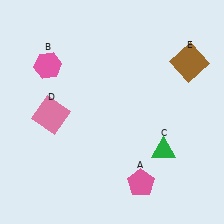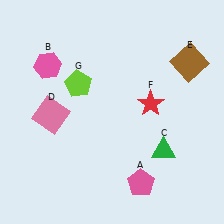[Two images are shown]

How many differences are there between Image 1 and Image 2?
There are 2 differences between the two images.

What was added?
A red star (F), a lime pentagon (G) were added in Image 2.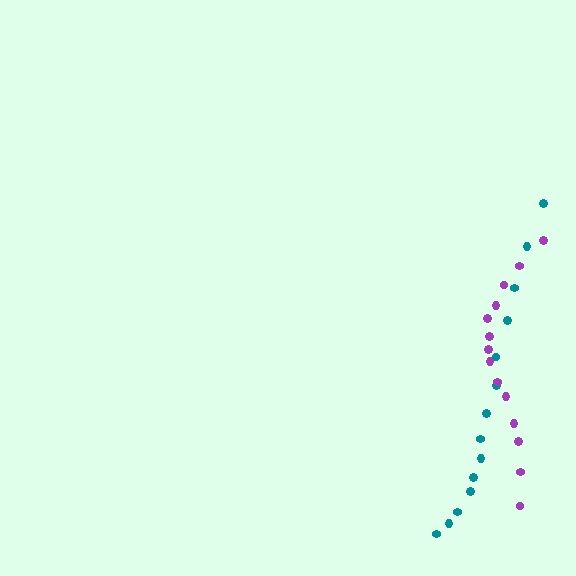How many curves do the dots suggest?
There are 2 distinct paths.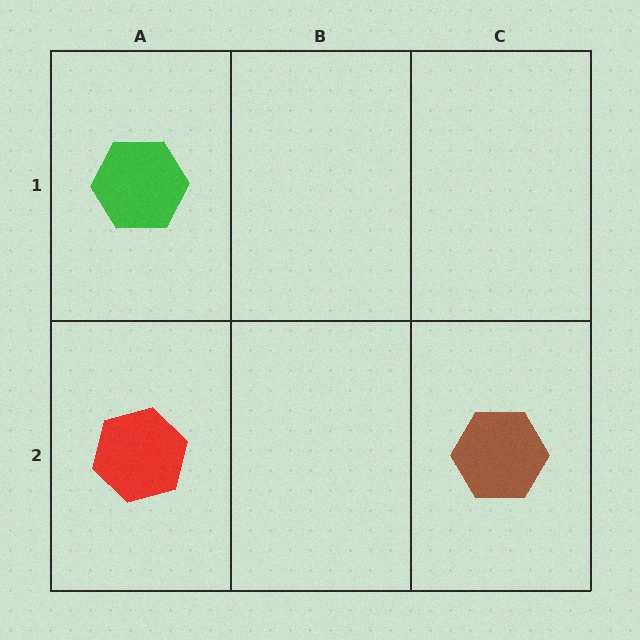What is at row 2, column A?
A red hexagon.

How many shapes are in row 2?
2 shapes.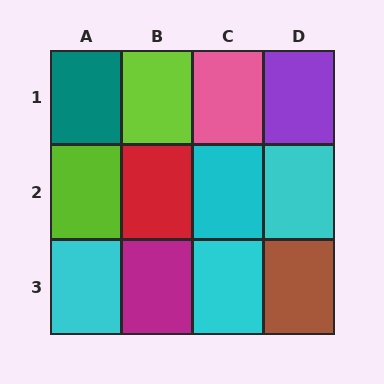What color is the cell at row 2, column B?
Red.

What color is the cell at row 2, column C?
Cyan.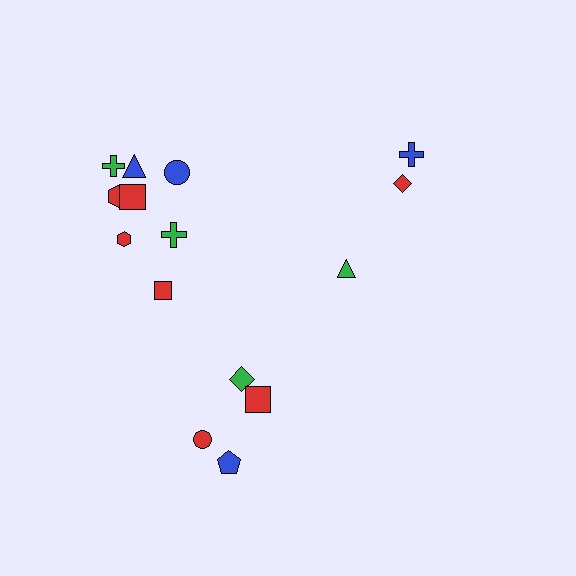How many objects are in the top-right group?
There are 3 objects.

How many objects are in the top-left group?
There are 8 objects.